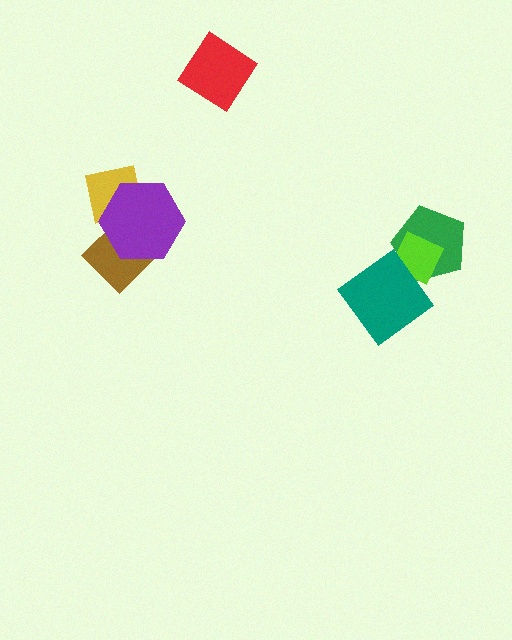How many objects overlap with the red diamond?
0 objects overlap with the red diamond.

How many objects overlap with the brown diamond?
2 objects overlap with the brown diamond.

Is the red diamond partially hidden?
No, no other shape covers it.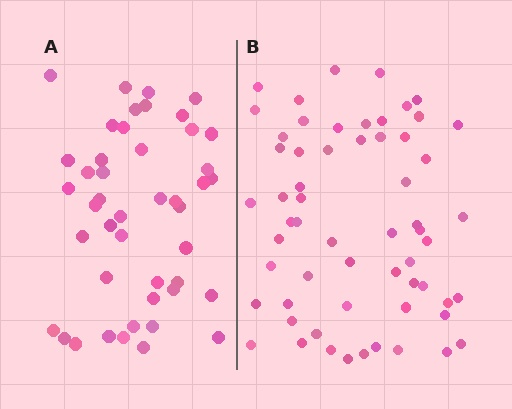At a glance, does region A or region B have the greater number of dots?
Region B (the right region) has more dots.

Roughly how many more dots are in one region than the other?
Region B has approximately 15 more dots than region A.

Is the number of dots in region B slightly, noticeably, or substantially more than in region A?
Region B has noticeably more, but not dramatically so. The ratio is roughly 1.3 to 1.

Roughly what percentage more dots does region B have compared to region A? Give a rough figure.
About 35% more.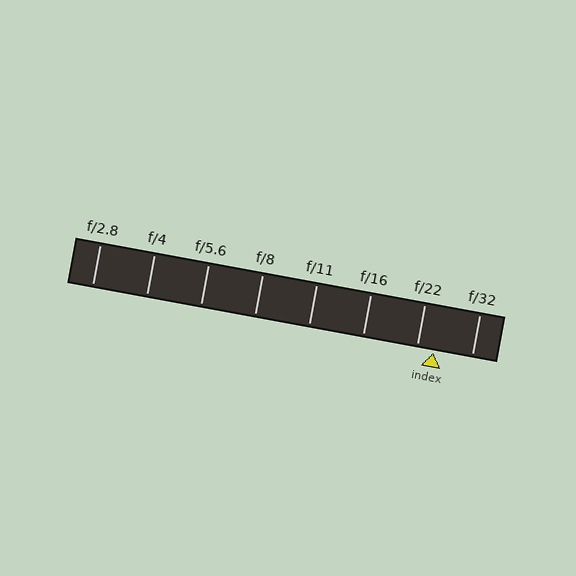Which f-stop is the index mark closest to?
The index mark is closest to f/22.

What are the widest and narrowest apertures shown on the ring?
The widest aperture shown is f/2.8 and the narrowest is f/32.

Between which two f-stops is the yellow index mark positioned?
The index mark is between f/22 and f/32.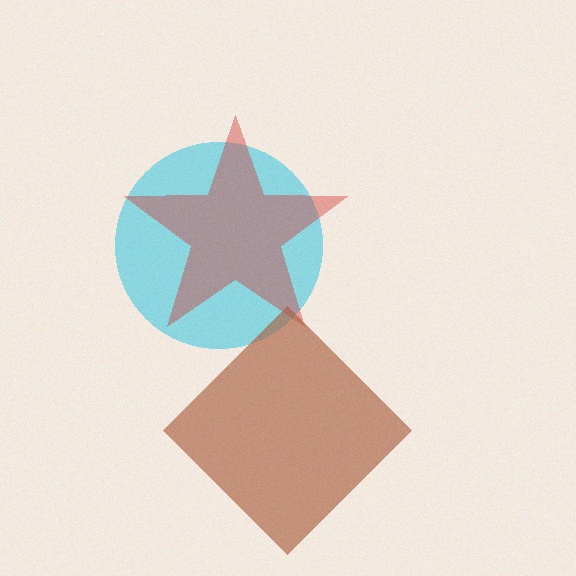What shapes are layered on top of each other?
The layered shapes are: a cyan circle, a red star, a brown diamond.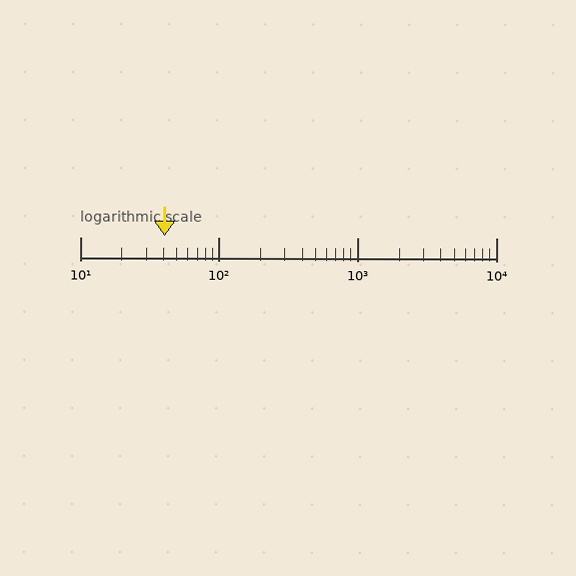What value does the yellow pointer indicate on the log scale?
The pointer indicates approximately 41.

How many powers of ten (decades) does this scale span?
The scale spans 3 decades, from 10 to 10000.